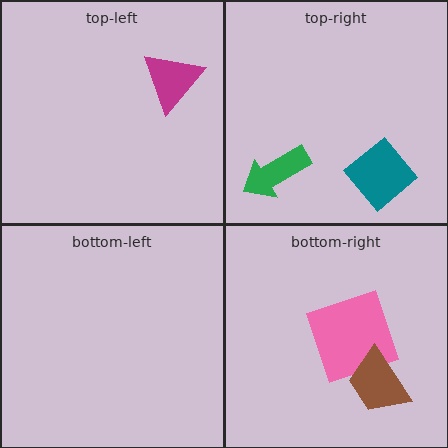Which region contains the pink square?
The bottom-right region.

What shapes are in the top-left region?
The magenta triangle.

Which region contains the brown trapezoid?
The bottom-right region.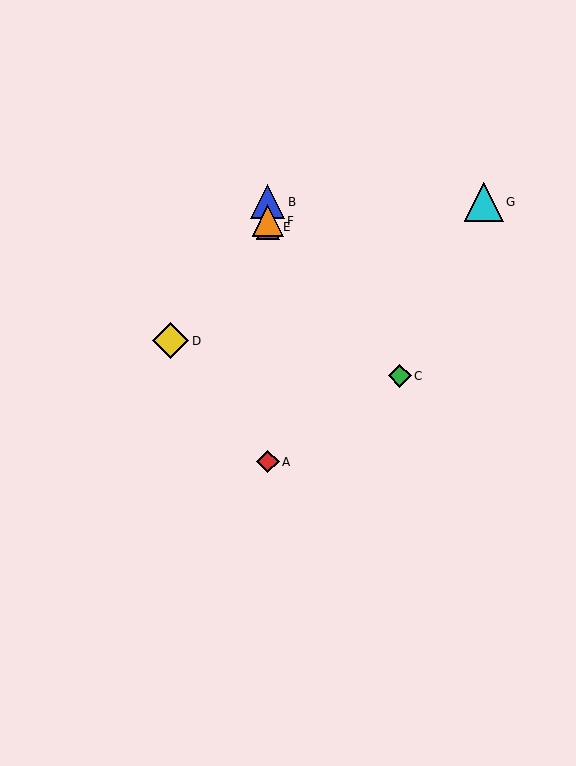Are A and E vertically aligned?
Yes, both are at x≈268.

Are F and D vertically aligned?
No, F is at x≈268 and D is at x≈171.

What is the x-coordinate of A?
Object A is at x≈268.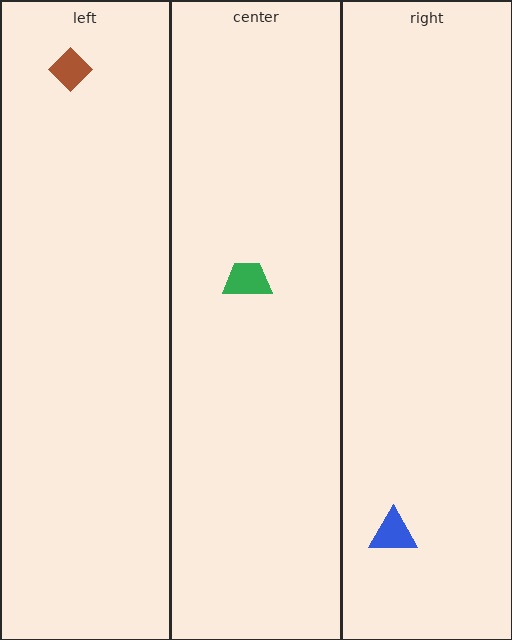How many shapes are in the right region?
1.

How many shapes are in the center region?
1.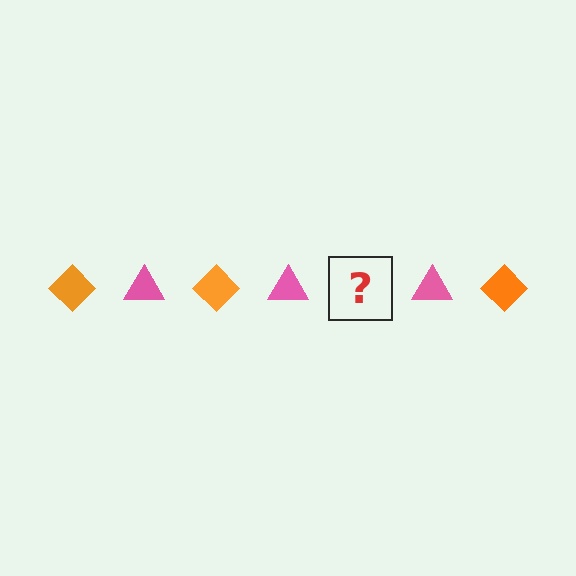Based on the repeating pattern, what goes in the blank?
The blank should be an orange diamond.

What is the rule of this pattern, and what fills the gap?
The rule is that the pattern alternates between orange diamond and pink triangle. The gap should be filled with an orange diamond.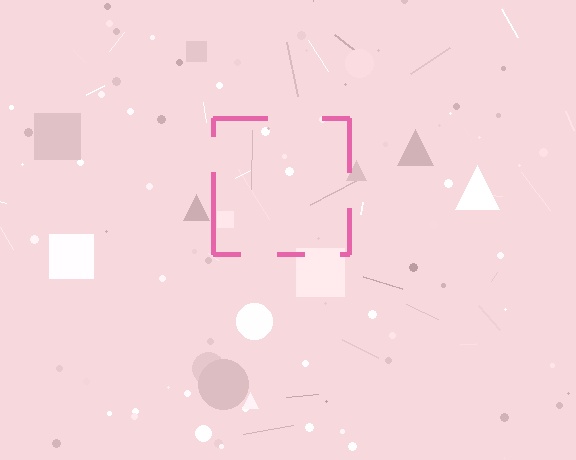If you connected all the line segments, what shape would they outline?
They would outline a square.